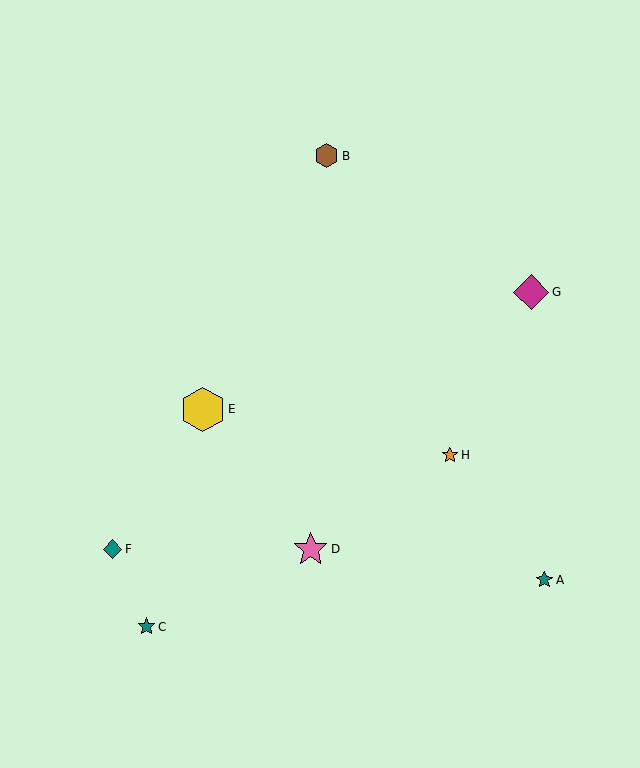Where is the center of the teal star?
The center of the teal star is at (147, 627).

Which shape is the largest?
The yellow hexagon (labeled E) is the largest.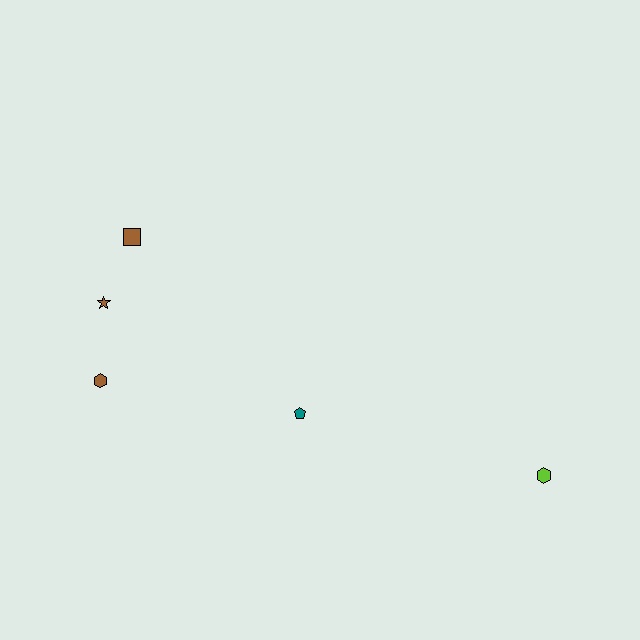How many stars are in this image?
There is 1 star.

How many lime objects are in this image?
There is 1 lime object.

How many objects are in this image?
There are 5 objects.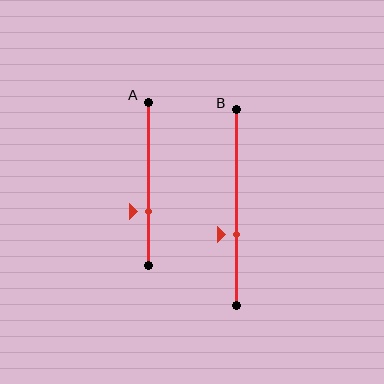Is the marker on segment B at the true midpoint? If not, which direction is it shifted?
No, the marker on segment B is shifted downward by about 14% of the segment length.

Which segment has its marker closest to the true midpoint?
Segment B has its marker closest to the true midpoint.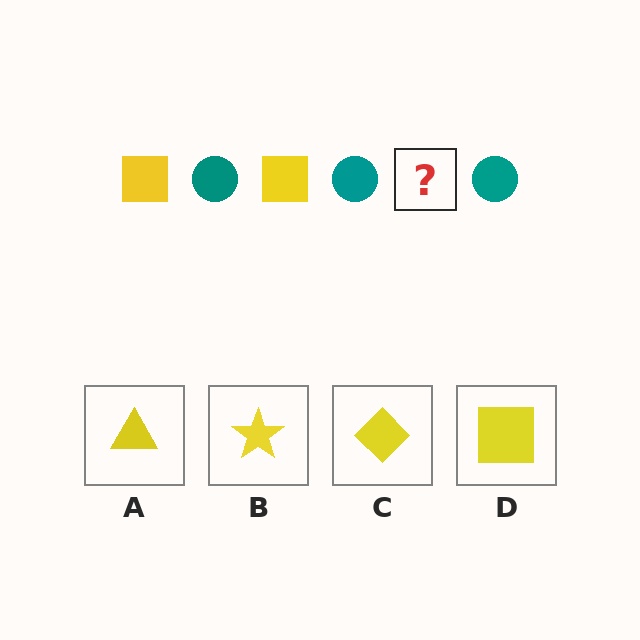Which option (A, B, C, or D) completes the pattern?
D.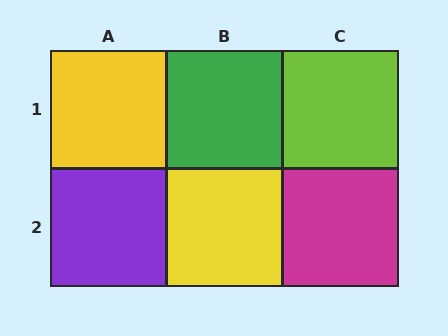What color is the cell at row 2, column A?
Purple.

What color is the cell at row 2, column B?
Yellow.